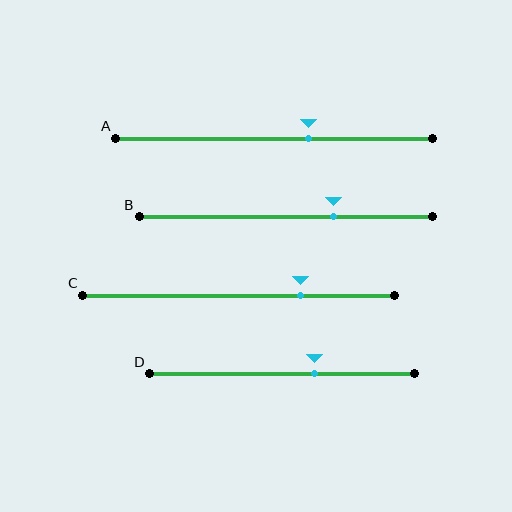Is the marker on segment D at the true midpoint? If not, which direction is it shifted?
No, the marker on segment D is shifted to the right by about 12% of the segment length.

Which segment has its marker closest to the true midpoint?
Segment A has its marker closest to the true midpoint.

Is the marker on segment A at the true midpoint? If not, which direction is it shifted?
No, the marker on segment A is shifted to the right by about 11% of the segment length.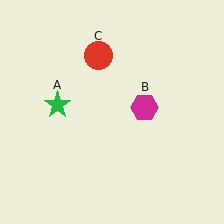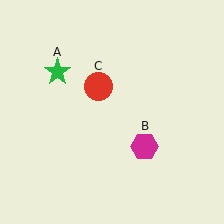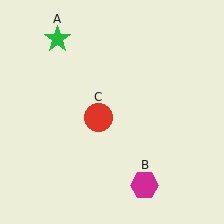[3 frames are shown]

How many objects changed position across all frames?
3 objects changed position: green star (object A), magenta hexagon (object B), red circle (object C).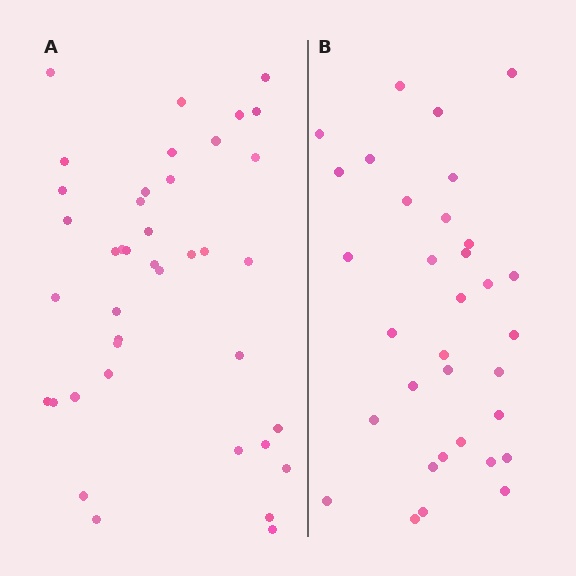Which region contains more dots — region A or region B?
Region A (the left region) has more dots.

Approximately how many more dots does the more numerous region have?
Region A has roughly 8 or so more dots than region B.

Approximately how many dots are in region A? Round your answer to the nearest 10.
About 40 dots.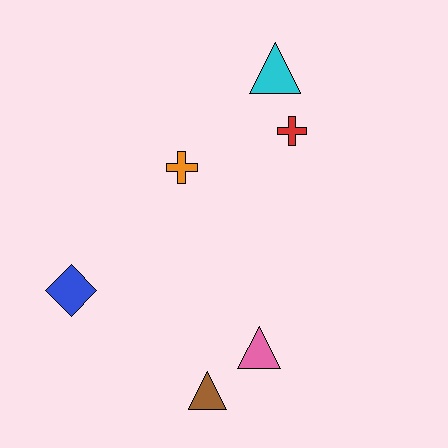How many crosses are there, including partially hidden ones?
There are 2 crosses.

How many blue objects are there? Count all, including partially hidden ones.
There is 1 blue object.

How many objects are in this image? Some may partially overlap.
There are 6 objects.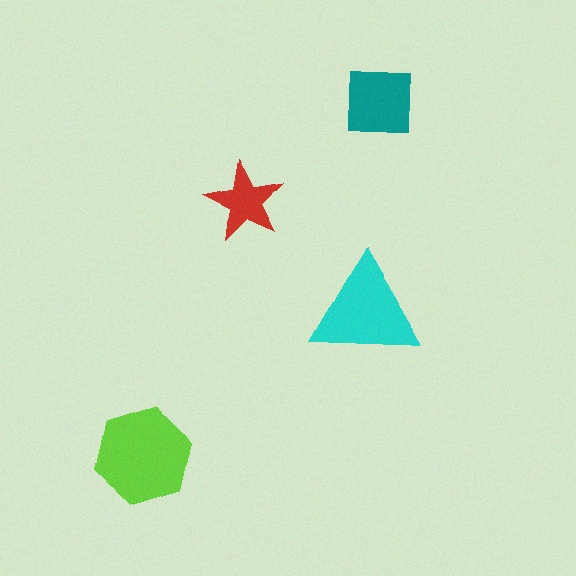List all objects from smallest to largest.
The red star, the teal square, the cyan triangle, the lime hexagon.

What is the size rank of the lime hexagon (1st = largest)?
1st.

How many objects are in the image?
There are 4 objects in the image.